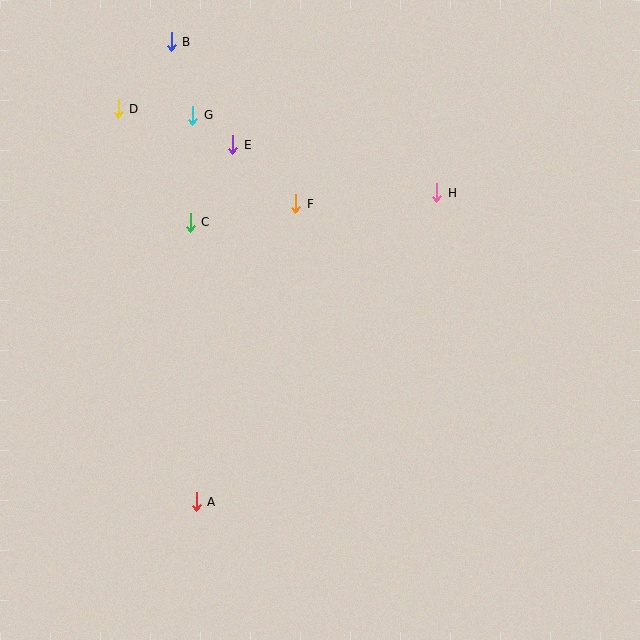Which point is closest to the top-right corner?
Point H is closest to the top-right corner.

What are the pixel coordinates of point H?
Point H is at (437, 193).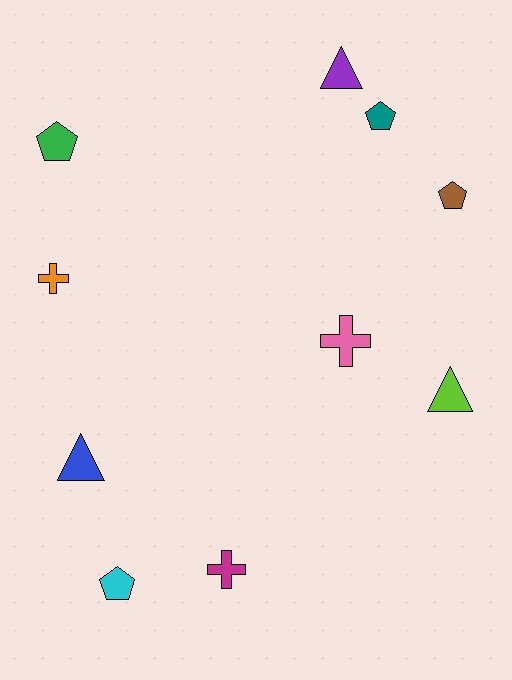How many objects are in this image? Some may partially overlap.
There are 10 objects.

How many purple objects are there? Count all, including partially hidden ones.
There is 1 purple object.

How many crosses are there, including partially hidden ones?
There are 3 crosses.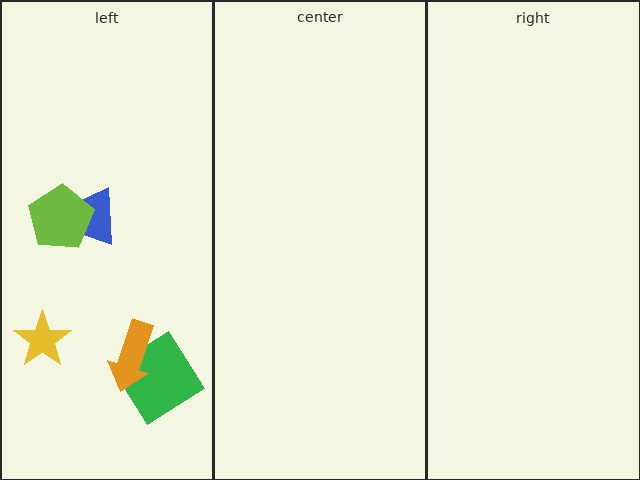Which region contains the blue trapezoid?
The left region.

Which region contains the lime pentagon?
The left region.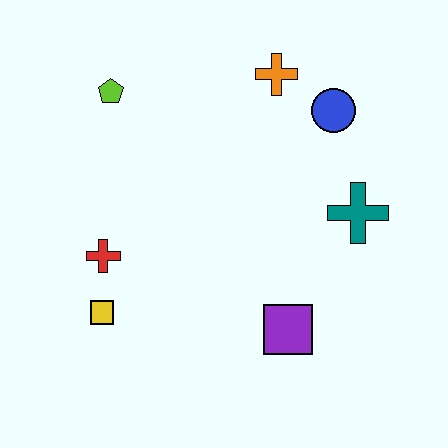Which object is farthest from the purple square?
The lime pentagon is farthest from the purple square.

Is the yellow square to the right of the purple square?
No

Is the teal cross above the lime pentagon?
No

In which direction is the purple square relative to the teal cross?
The purple square is below the teal cross.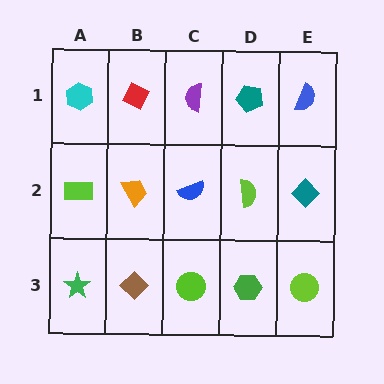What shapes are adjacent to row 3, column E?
A teal diamond (row 2, column E), a green hexagon (row 3, column D).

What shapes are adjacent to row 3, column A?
A lime rectangle (row 2, column A), a brown diamond (row 3, column B).